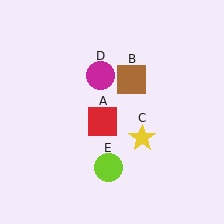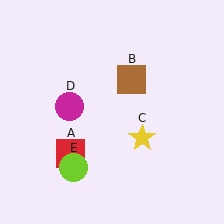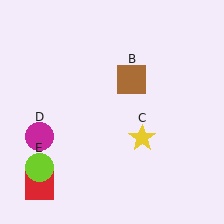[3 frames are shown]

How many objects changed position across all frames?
3 objects changed position: red square (object A), magenta circle (object D), lime circle (object E).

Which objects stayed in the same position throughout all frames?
Brown square (object B) and yellow star (object C) remained stationary.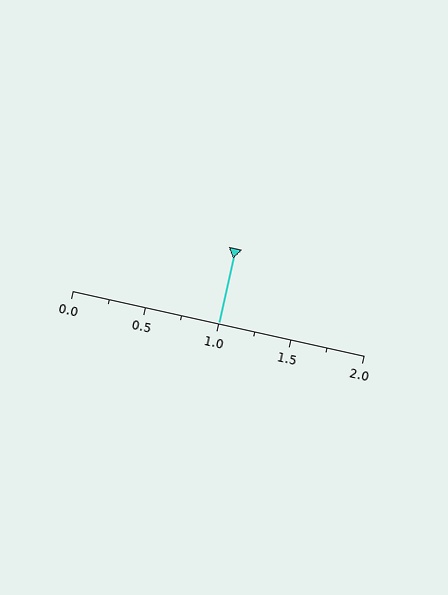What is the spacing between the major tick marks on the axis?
The major ticks are spaced 0.5 apart.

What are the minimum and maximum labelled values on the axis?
The axis runs from 0.0 to 2.0.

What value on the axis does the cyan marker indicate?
The marker indicates approximately 1.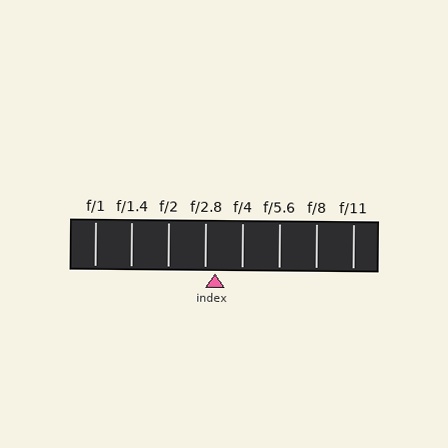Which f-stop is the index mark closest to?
The index mark is closest to f/2.8.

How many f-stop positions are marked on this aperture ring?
There are 8 f-stop positions marked.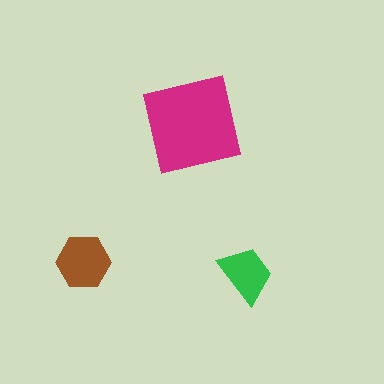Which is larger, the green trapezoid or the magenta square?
The magenta square.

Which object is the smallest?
The green trapezoid.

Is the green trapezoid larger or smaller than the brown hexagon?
Smaller.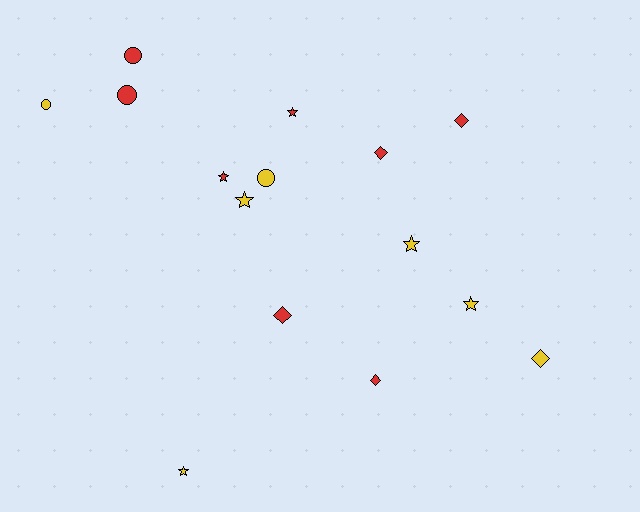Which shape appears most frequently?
Star, with 6 objects.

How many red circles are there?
There are 2 red circles.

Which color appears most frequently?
Red, with 8 objects.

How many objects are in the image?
There are 15 objects.